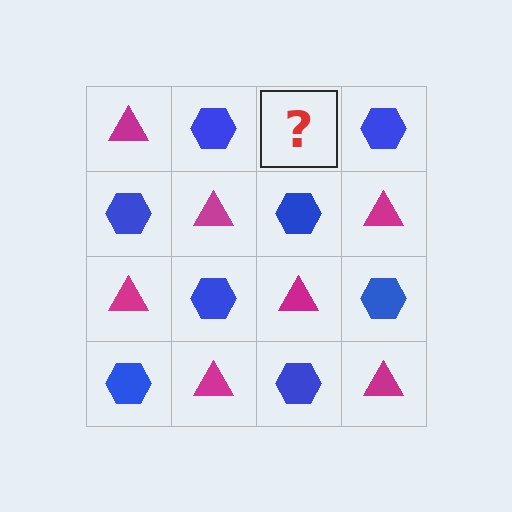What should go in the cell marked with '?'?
The missing cell should contain a magenta triangle.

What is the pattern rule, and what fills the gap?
The rule is that it alternates magenta triangle and blue hexagon in a checkerboard pattern. The gap should be filled with a magenta triangle.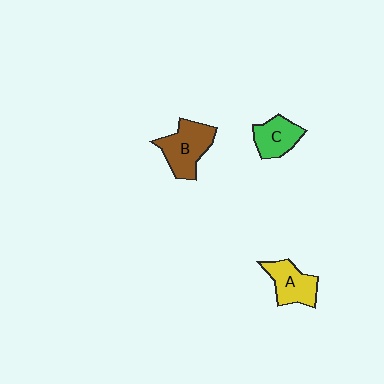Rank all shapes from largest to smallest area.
From largest to smallest: B (brown), A (yellow), C (green).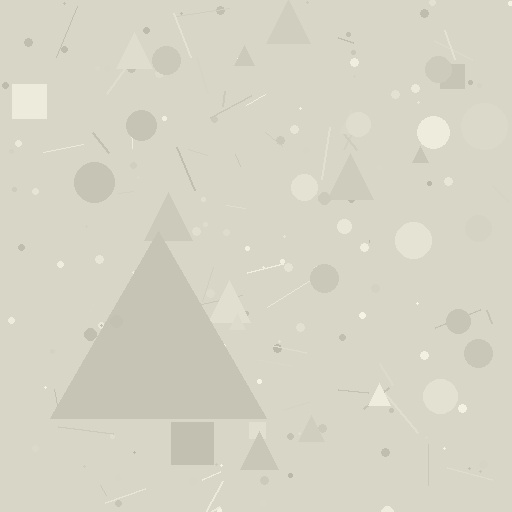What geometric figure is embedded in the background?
A triangle is embedded in the background.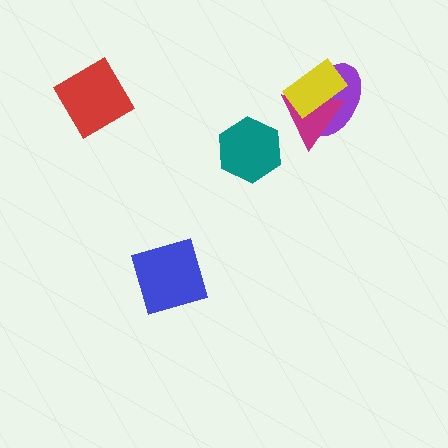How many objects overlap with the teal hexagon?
0 objects overlap with the teal hexagon.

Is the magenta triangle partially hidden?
Yes, it is partially covered by another shape.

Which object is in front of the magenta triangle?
The yellow rectangle is in front of the magenta triangle.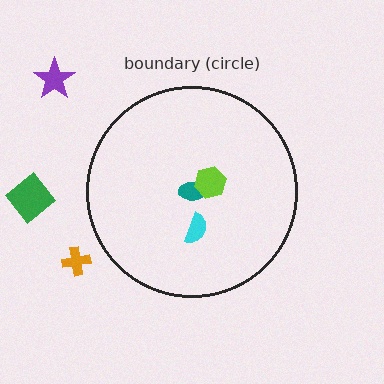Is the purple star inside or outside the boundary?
Outside.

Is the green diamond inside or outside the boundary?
Outside.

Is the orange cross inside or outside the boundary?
Outside.